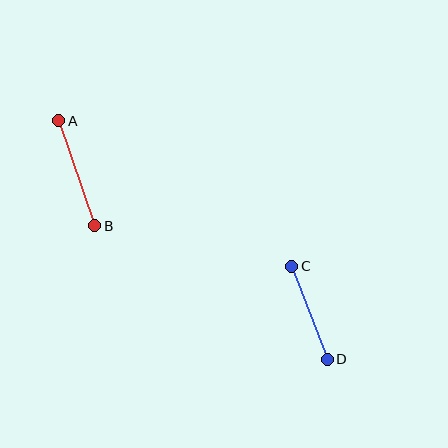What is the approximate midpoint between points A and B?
The midpoint is at approximately (77, 173) pixels.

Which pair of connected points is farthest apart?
Points A and B are farthest apart.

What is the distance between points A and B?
The distance is approximately 111 pixels.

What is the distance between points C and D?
The distance is approximately 100 pixels.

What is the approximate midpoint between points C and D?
The midpoint is at approximately (309, 313) pixels.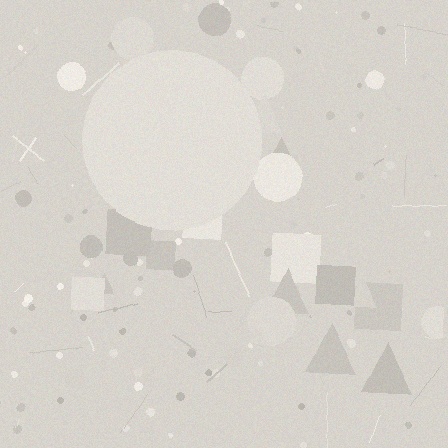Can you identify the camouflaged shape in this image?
The camouflaged shape is a circle.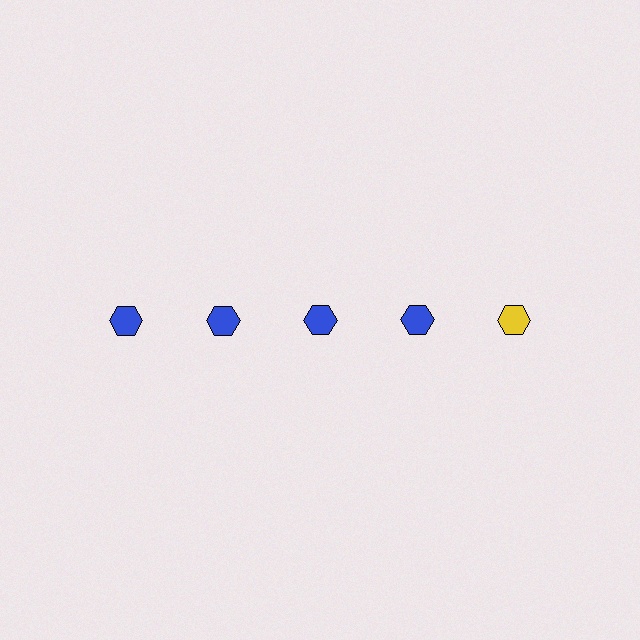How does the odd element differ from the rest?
It has a different color: yellow instead of blue.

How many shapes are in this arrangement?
There are 5 shapes arranged in a grid pattern.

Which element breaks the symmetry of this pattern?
The yellow hexagon in the top row, rightmost column breaks the symmetry. All other shapes are blue hexagons.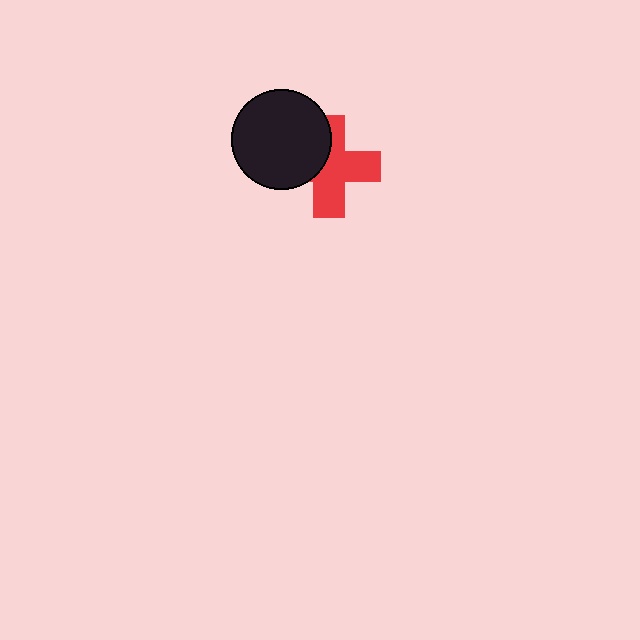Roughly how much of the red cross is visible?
About half of it is visible (roughly 64%).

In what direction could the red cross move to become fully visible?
The red cross could move right. That would shift it out from behind the black circle entirely.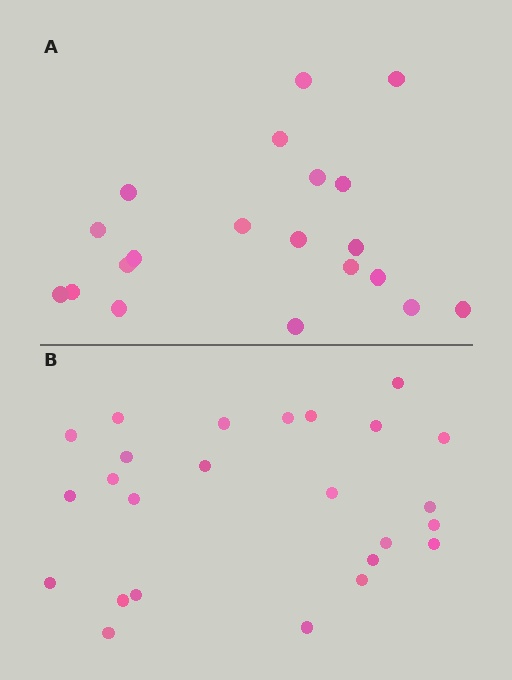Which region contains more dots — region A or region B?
Region B (the bottom region) has more dots.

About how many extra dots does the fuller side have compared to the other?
Region B has about 5 more dots than region A.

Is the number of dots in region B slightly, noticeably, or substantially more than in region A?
Region B has noticeably more, but not dramatically so. The ratio is roughly 1.2 to 1.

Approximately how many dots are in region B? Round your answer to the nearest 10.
About 20 dots. (The exact count is 25, which rounds to 20.)